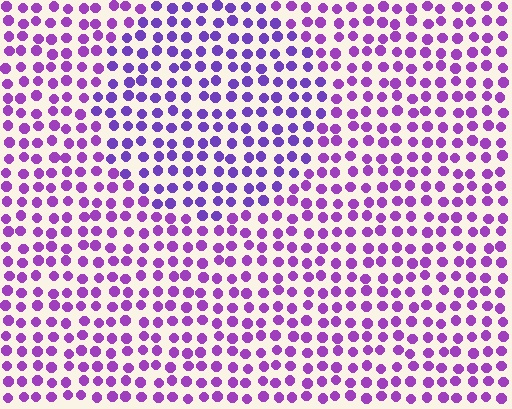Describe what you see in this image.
The image is filled with small purple elements in a uniform arrangement. A circle-shaped region is visible where the elements are tinted to a slightly different hue, forming a subtle color boundary.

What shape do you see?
I see a circle.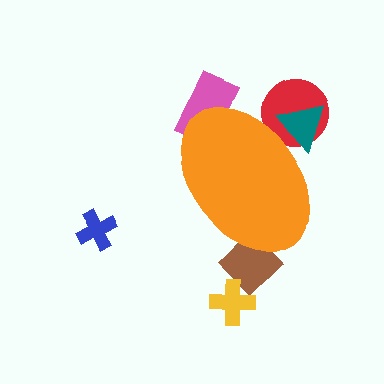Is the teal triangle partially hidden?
Yes, the teal triangle is partially hidden behind the orange ellipse.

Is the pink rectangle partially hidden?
Yes, the pink rectangle is partially hidden behind the orange ellipse.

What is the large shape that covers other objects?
An orange ellipse.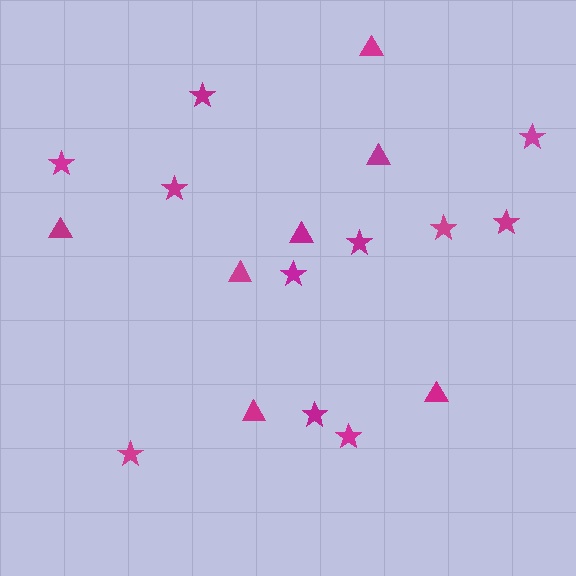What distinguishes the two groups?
There are 2 groups: one group of stars (11) and one group of triangles (7).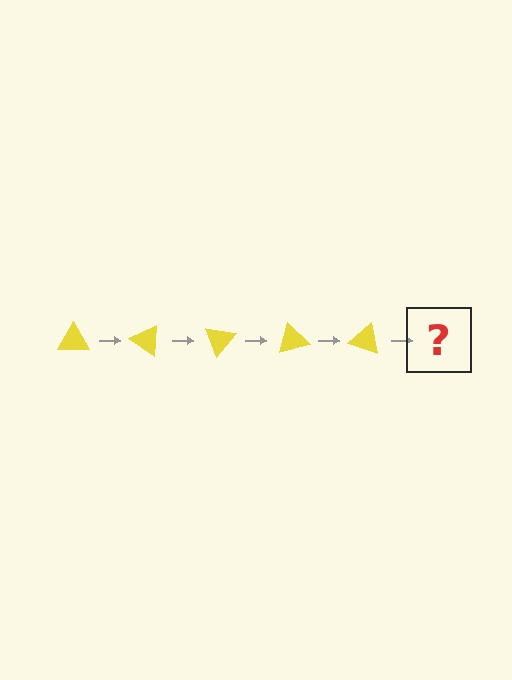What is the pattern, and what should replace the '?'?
The pattern is that the triangle rotates 35 degrees each step. The '?' should be a yellow triangle rotated 175 degrees.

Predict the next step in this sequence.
The next step is a yellow triangle rotated 175 degrees.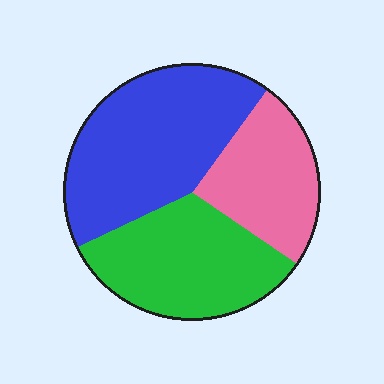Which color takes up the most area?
Blue, at roughly 40%.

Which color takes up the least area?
Pink, at roughly 25%.